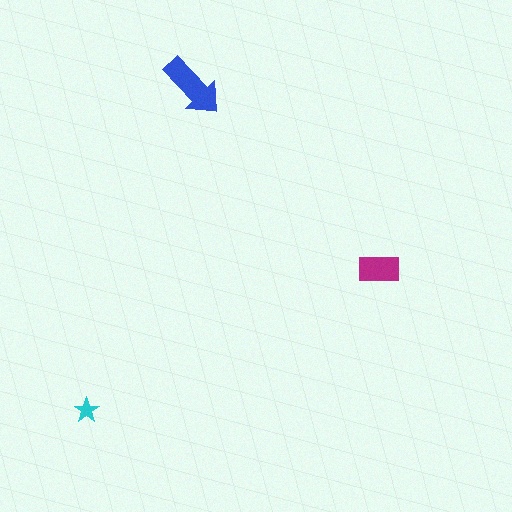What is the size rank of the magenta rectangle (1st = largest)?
2nd.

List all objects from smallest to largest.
The cyan star, the magenta rectangle, the blue arrow.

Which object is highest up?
The blue arrow is topmost.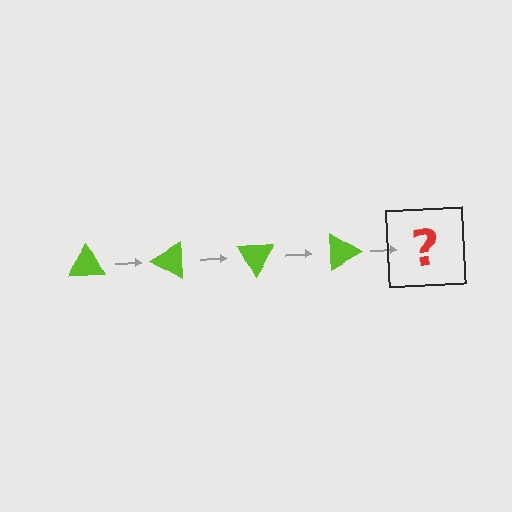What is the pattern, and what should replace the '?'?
The pattern is that the triangle rotates 30 degrees each step. The '?' should be a lime triangle rotated 120 degrees.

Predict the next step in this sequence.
The next step is a lime triangle rotated 120 degrees.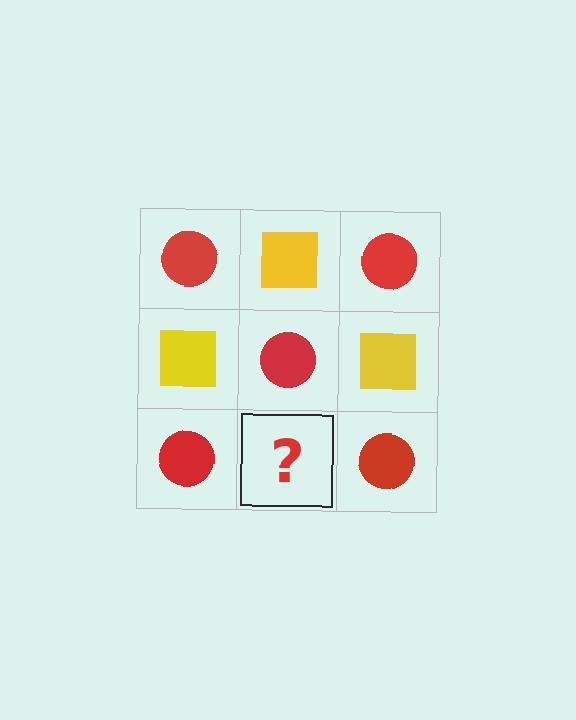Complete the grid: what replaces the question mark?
The question mark should be replaced with a yellow square.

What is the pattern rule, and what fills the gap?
The rule is that it alternates red circle and yellow square in a checkerboard pattern. The gap should be filled with a yellow square.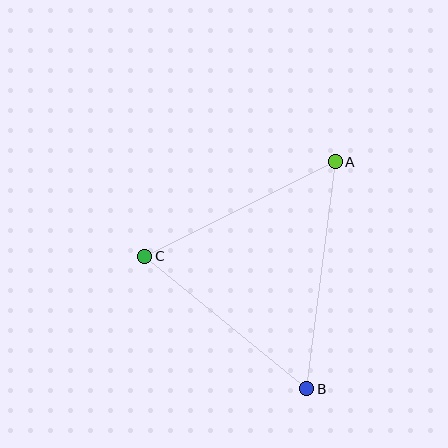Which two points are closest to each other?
Points B and C are closest to each other.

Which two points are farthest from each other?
Points A and B are farthest from each other.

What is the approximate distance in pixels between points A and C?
The distance between A and C is approximately 213 pixels.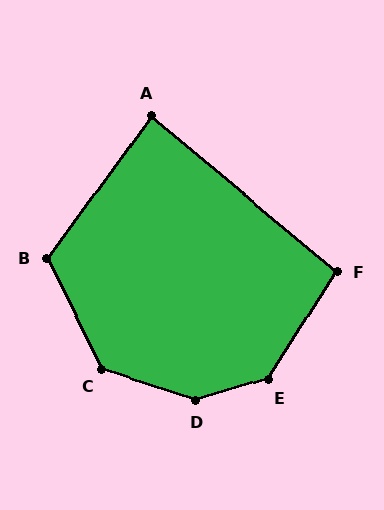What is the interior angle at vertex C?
Approximately 135 degrees (obtuse).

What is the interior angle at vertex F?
Approximately 98 degrees (obtuse).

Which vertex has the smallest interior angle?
A, at approximately 86 degrees.